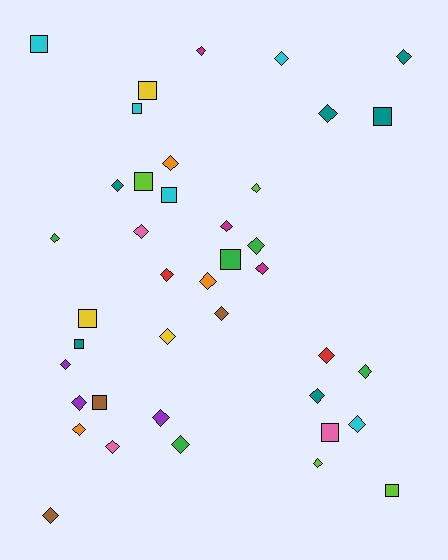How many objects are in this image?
There are 40 objects.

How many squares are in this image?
There are 12 squares.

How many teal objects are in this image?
There are 6 teal objects.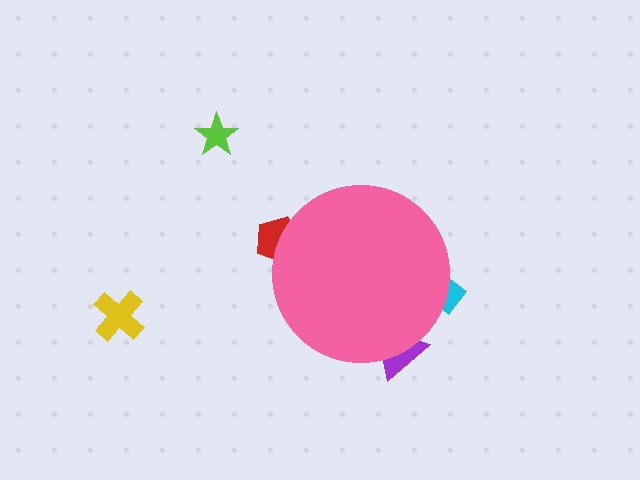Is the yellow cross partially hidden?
No, the yellow cross is fully visible.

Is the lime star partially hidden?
No, the lime star is fully visible.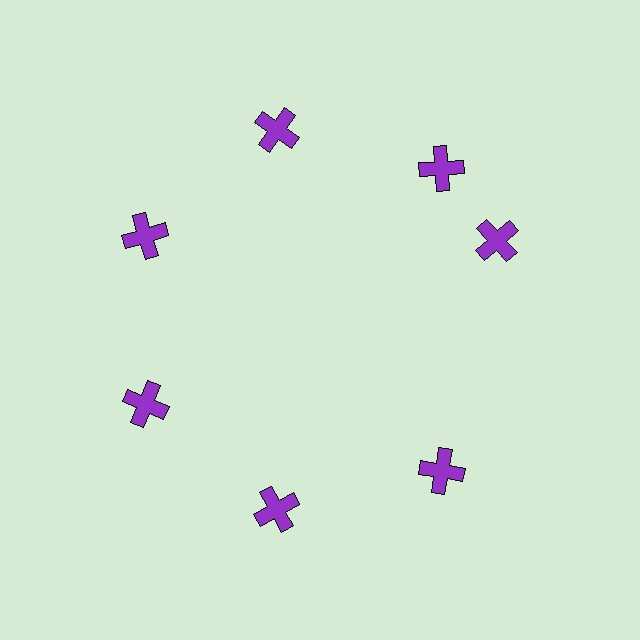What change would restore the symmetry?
The symmetry would be restored by rotating it back into even spacing with its neighbors so that all 7 crosses sit at equal angles and equal distance from the center.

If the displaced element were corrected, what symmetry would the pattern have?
It would have 7-fold rotational symmetry — the pattern would map onto itself every 51 degrees.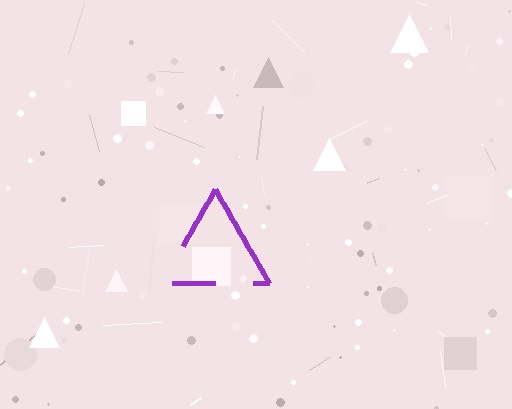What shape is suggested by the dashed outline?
The dashed outline suggests a triangle.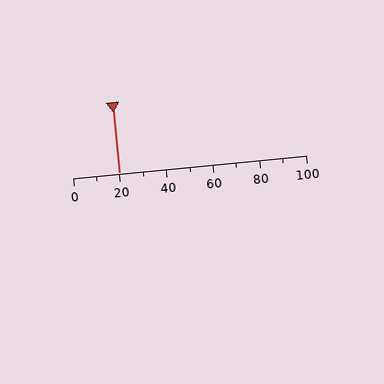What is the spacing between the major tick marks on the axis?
The major ticks are spaced 20 apart.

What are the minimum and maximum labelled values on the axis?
The axis runs from 0 to 100.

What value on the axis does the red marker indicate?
The marker indicates approximately 20.